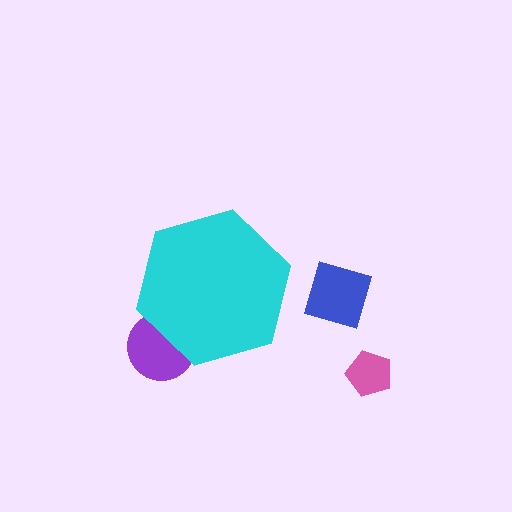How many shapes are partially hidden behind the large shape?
1 shape is partially hidden.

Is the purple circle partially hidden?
Yes, the purple circle is partially hidden behind the cyan hexagon.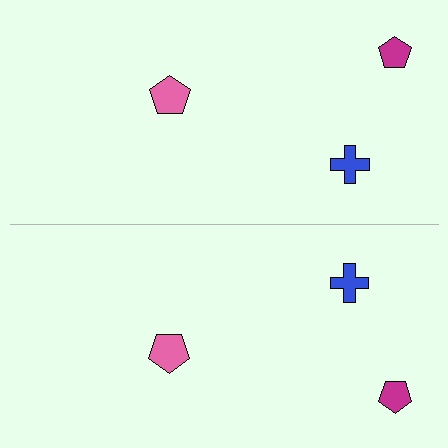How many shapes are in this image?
There are 6 shapes in this image.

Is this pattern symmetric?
Yes, this pattern has bilateral (reflection) symmetry.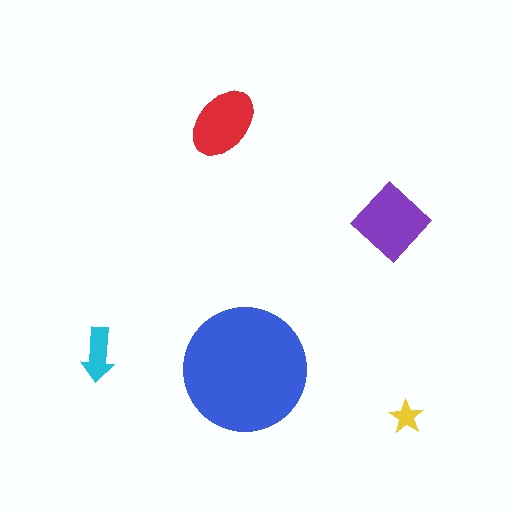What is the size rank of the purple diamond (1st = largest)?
2nd.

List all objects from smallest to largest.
The yellow star, the cyan arrow, the red ellipse, the purple diamond, the blue circle.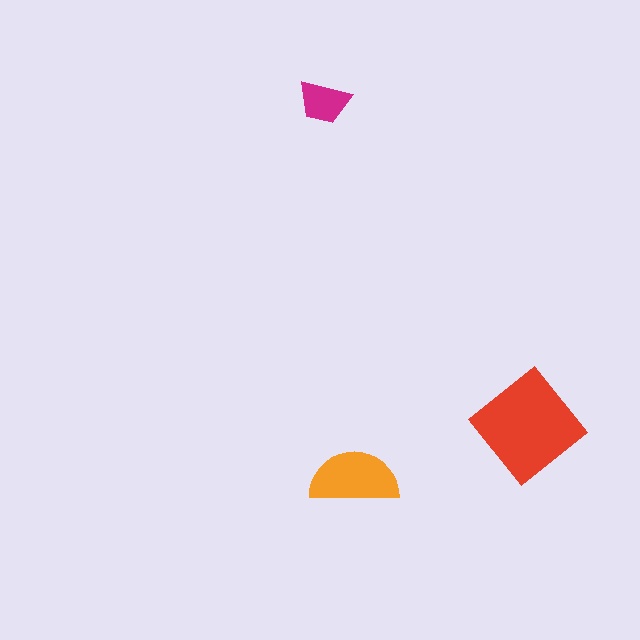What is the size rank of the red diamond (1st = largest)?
1st.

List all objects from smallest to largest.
The magenta trapezoid, the orange semicircle, the red diamond.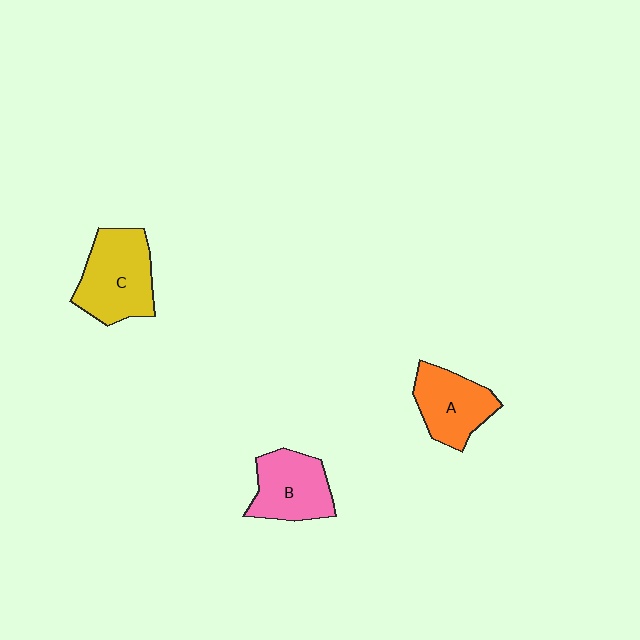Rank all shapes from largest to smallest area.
From largest to smallest: C (yellow), B (pink), A (orange).